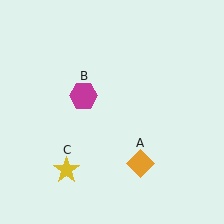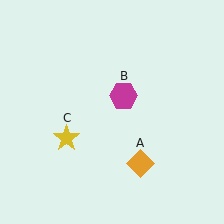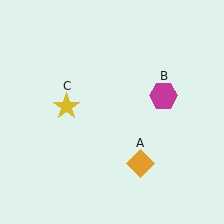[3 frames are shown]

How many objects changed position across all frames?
2 objects changed position: magenta hexagon (object B), yellow star (object C).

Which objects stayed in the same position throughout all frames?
Orange diamond (object A) remained stationary.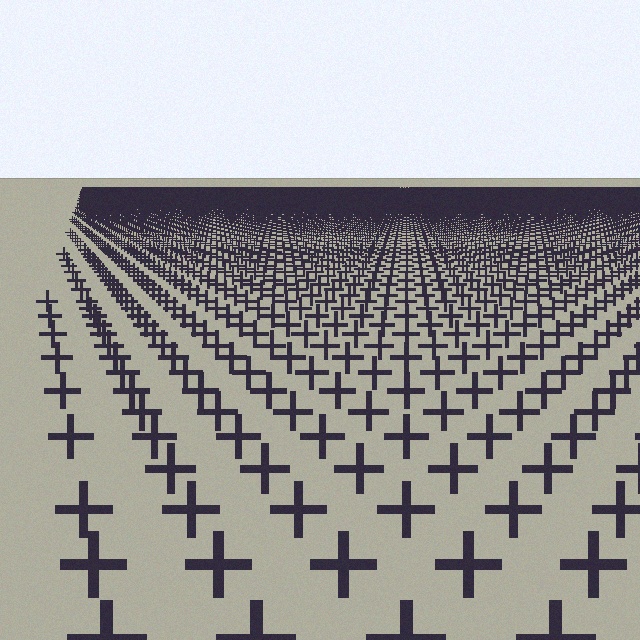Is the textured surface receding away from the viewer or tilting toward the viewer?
The surface is receding away from the viewer. Texture elements get smaller and denser toward the top.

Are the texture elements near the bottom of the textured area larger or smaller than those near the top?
Larger. Near the bottom, elements are closer to the viewer and appear at a bigger on-screen size.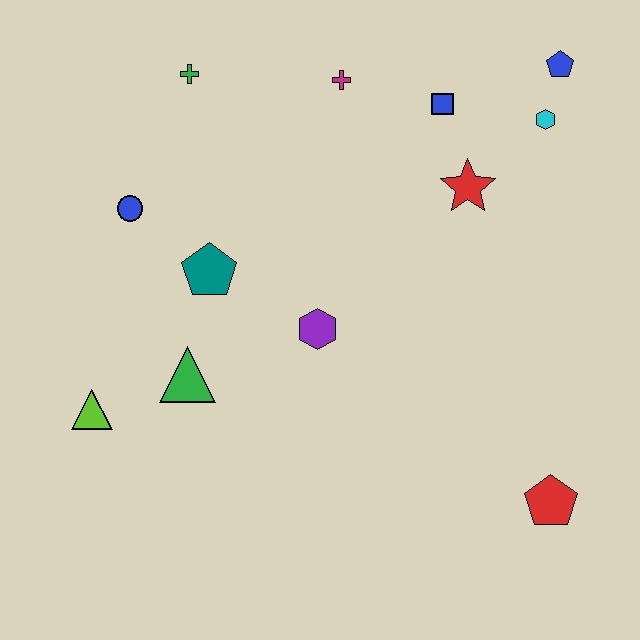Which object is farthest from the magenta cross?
The red pentagon is farthest from the magenta cross.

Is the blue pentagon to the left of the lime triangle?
No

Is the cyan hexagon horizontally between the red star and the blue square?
No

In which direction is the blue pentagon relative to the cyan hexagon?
The blue pentagon is above the cyan hexagon.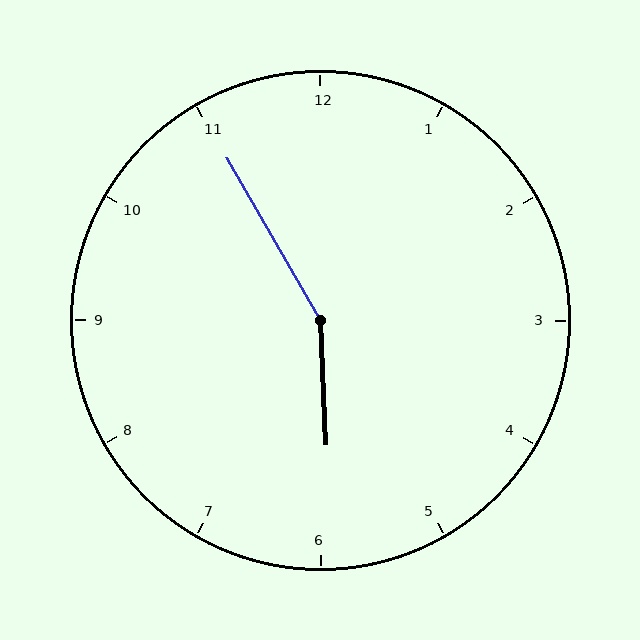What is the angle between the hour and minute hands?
Approximately 152 degrees.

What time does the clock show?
5:55.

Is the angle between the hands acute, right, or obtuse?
It is obtuse.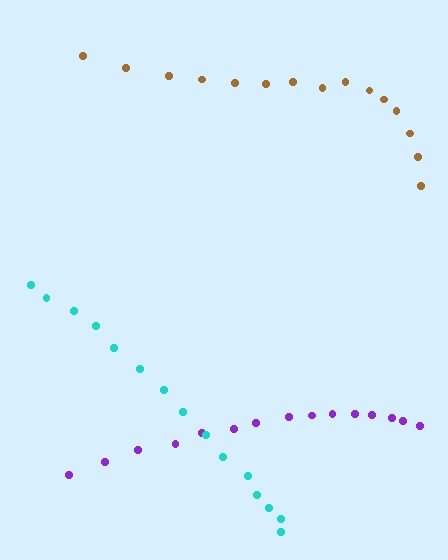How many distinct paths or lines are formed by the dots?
There are 3 distinct paths.